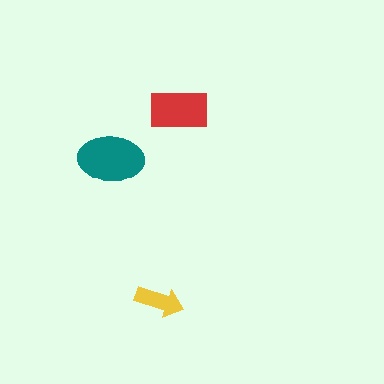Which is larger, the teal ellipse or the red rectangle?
The teal ellipse.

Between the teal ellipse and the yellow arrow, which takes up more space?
The teal ellipse.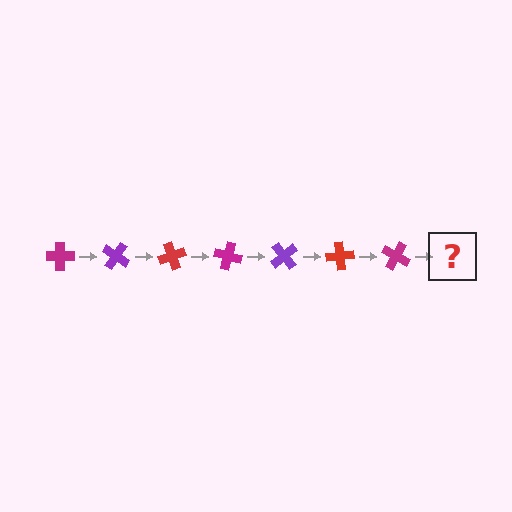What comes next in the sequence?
The next element should be a purple cross, rotated 245 degrees from the start.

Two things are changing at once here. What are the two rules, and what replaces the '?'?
The two rules are that it rotates 35 degrees each step and the color cycles through magenta, purple, and red. The '?' should be a purple cross, rotated 245 degrees from the start.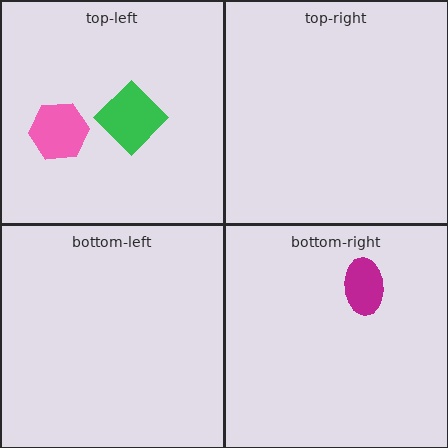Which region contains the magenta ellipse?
The bottom-right region.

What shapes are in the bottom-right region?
The magenta ellipse.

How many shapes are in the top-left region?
2.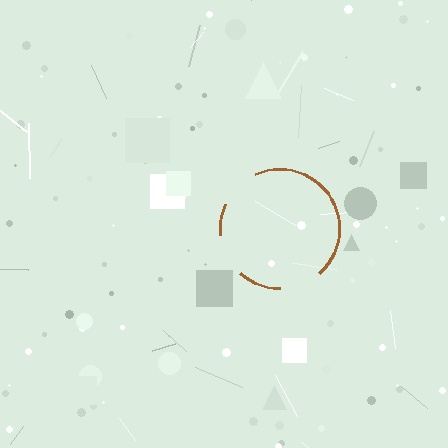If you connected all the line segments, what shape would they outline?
They would outline a circle.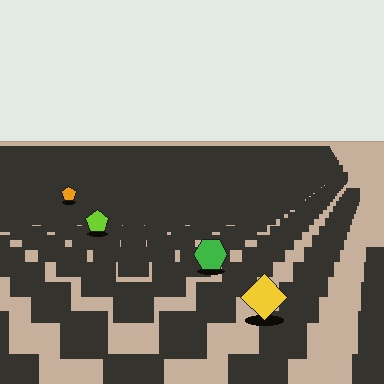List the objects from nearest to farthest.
From nearest to farthest: the yellow diamond, the green hexagon, the lime pentagon, the orange pentagon.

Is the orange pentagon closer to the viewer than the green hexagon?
No. The green hexagon is closer — you can tell from the texture gradient: the ground texture is coarser near it.